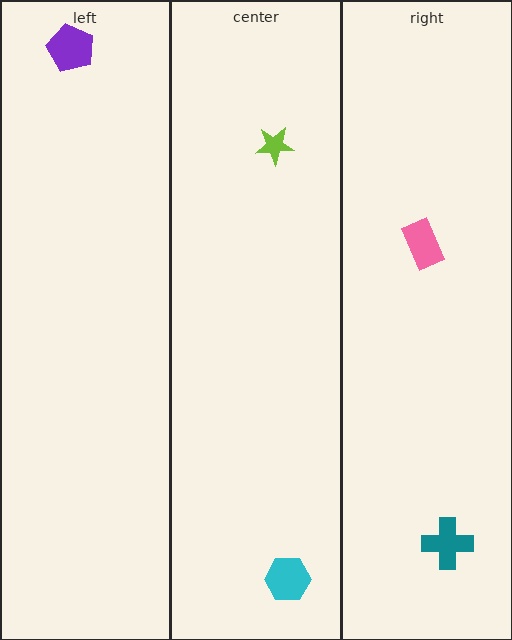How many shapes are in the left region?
1.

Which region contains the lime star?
The center region.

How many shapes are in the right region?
2.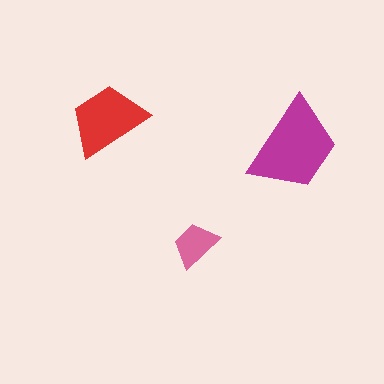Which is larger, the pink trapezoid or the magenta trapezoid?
The magenta one.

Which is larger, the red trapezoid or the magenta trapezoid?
The magenta one.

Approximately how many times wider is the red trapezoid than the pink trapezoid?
About 1.5 times wider.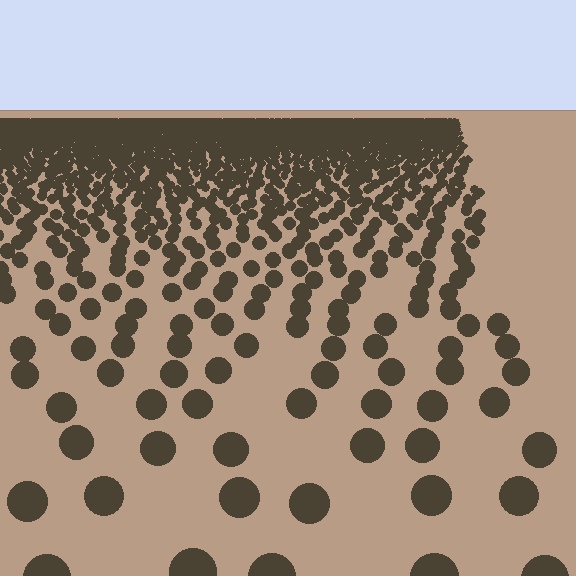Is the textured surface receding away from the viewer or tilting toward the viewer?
The surface is receding away from the viewer. Texture elements get smaller and denser toward the top.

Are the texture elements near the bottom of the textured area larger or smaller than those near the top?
Larger. Near the bottom, elements are closer to the viewer and appear at a bigger on-screen size.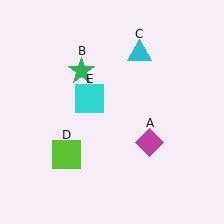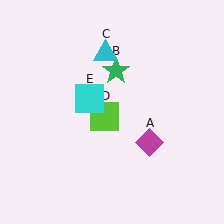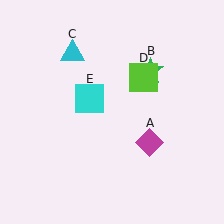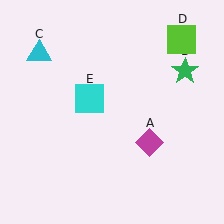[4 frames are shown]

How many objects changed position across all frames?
3 objects changed position: green star (object B), cyan triangle (object C), lime square (object D).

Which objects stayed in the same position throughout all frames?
Magenta diamond (object A) and cyan square (object E) remained stationary.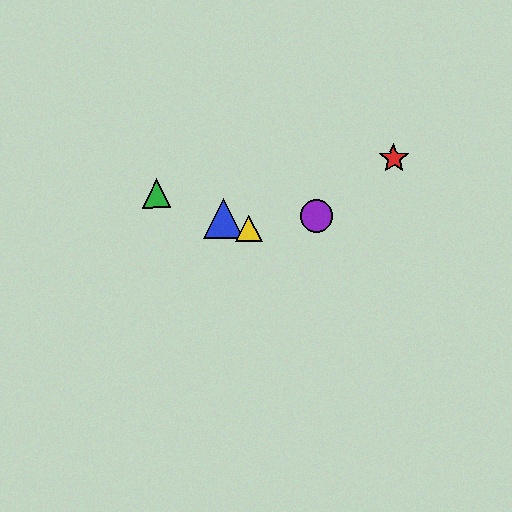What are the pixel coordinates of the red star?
The red star is at (394, 159).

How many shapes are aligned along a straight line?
3 shapes (the blue triangle, the green triangle, the yellow triangle) are aligned along a straight line.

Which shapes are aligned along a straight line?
The blue triangle, the green triangle, the yellow triangle are aligned along a straight line.